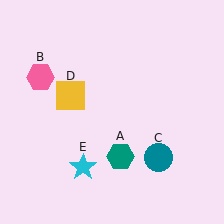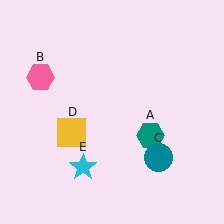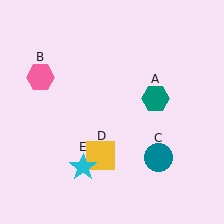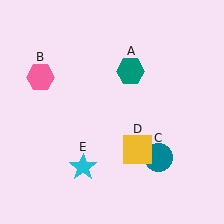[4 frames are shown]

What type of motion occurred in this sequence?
The teal hexagon (object A), yellow square (object D) rotated counterclockwise around the center of the scene.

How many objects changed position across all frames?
2 objects changed position: teal hexagon (object A), yellow square (object D).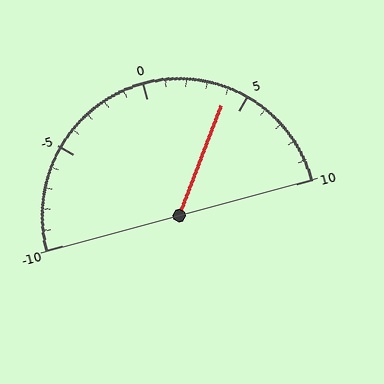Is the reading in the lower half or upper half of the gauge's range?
The reading is in the upper half of the range (-10 to 10).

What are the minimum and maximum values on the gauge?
The gauge ranges from -10 to 10.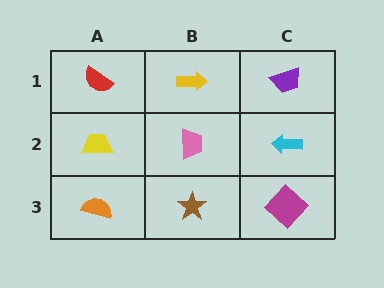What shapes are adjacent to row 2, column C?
A purple trapezoid (row 1, column C), a magenta diamond (row 3, column C), a pink trapezoid (row 2, column B).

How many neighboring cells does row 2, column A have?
3.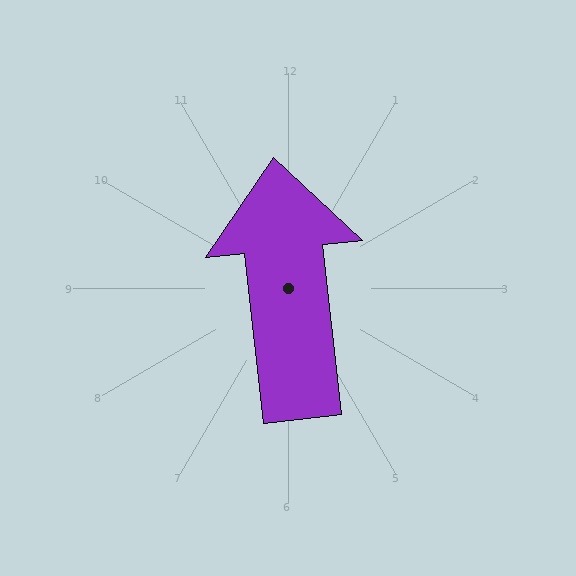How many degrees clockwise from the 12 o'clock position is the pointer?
Approximately 354 degrees.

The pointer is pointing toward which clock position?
Roughly 12 o'clock.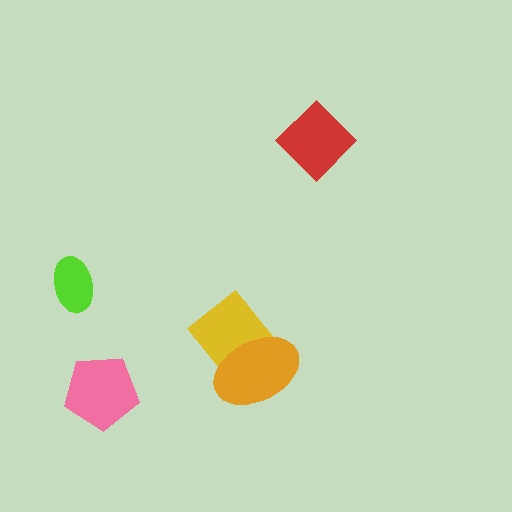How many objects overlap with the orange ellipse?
1 object overlaps with the orange ellipse.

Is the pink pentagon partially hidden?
No, no other shape covers it.